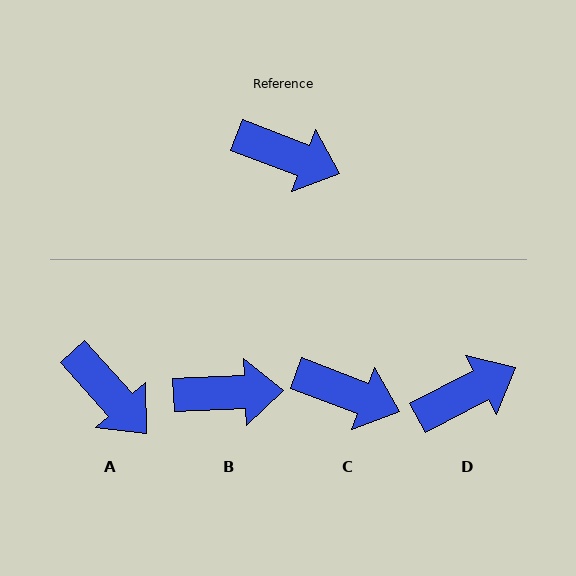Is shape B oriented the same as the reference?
No, it is off by about 23 degrees.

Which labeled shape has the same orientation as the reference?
C.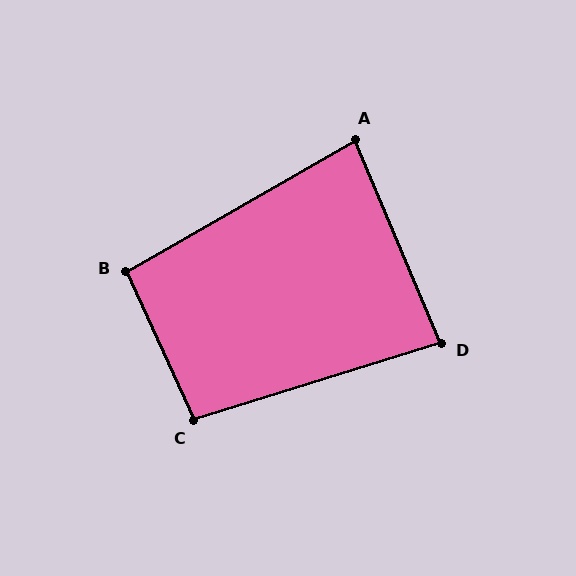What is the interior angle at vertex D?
Approximately 84 degrees (acute).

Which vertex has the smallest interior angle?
A, at approximately 83 degrees.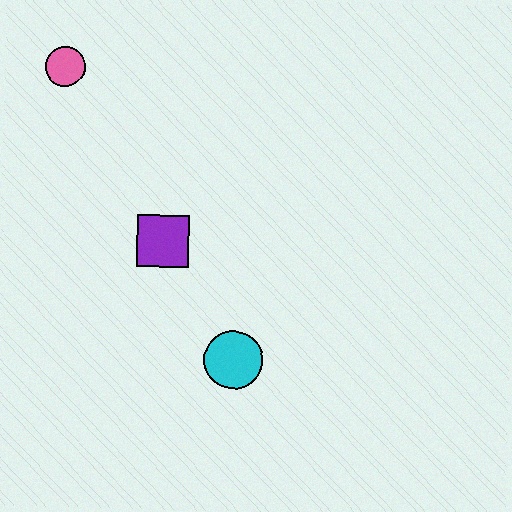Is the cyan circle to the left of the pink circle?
No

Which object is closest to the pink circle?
The purple square is closest to the pink circle.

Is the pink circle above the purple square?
Yes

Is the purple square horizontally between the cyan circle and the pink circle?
Yes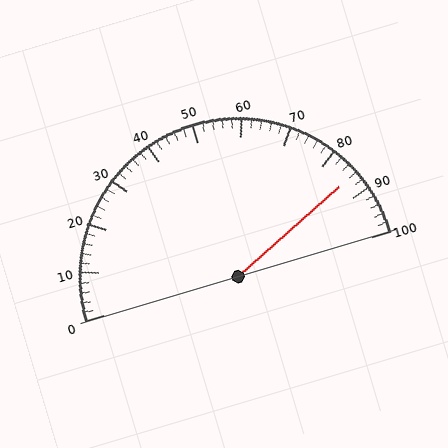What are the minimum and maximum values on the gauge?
The gauge ranges from 0 to 100.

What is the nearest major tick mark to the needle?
The nearest major tick mark is 90.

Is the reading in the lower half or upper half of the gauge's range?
The reading is in the upper half of the range (0 to 100).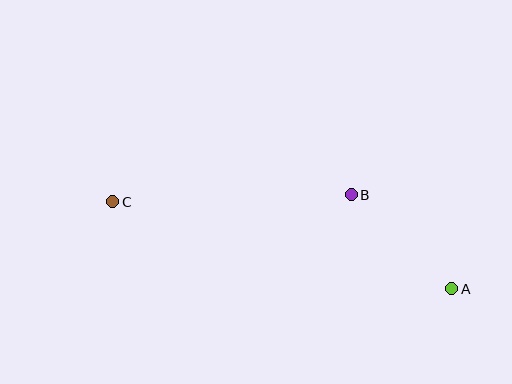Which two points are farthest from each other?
Points A and C are farthest from each other.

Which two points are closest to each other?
Points A and B are closest to each other.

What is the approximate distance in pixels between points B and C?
The distance between B and C is approximately 239 pixels.